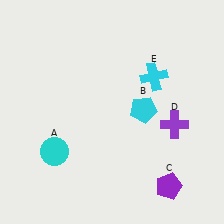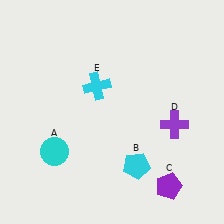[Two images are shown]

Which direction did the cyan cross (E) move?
The cyan cross (E) moved left.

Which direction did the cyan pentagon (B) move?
The cyan pentagon (B) moved down.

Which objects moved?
The objects that moved are: the cyan pentagon (B), the cyan cross (E).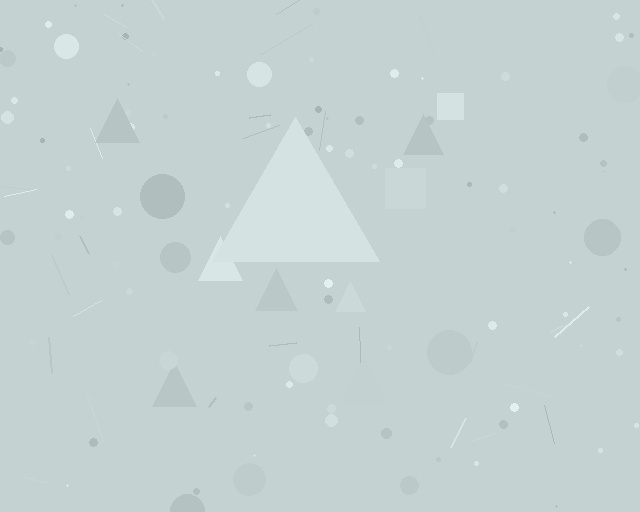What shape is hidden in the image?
A triangle is hidden in the image.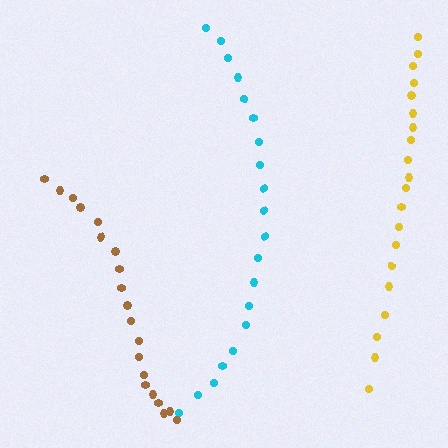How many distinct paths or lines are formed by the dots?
There are 3 distinct paths.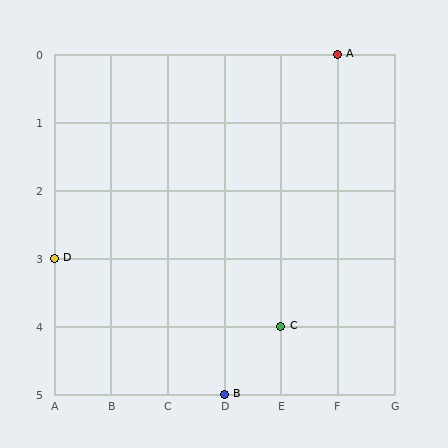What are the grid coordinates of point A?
Point A is at grid coordinates (F, 0).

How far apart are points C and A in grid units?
Points C and A are 1 column and 4 rows apart (about 4.1 grid units diagonally).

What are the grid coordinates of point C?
Point C is at grid coordinates (E, 4).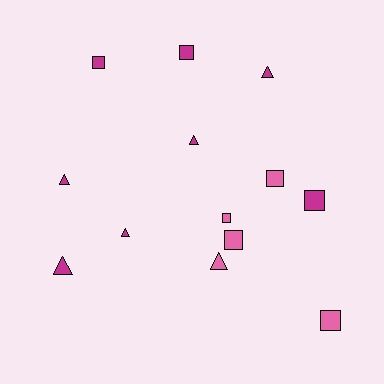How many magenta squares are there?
There are 3 magenta squares.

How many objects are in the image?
There are 13 objects.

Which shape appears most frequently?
Square, with 7 objects.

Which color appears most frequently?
Magenta, with 8 objects.